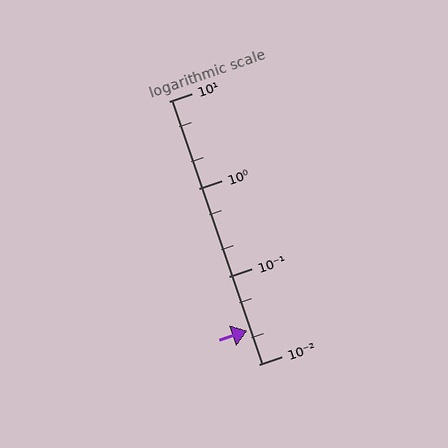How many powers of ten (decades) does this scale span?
The scale spans 3 decades, from 0.01 to 10.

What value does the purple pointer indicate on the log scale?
The pointer indicates approximately 0.024.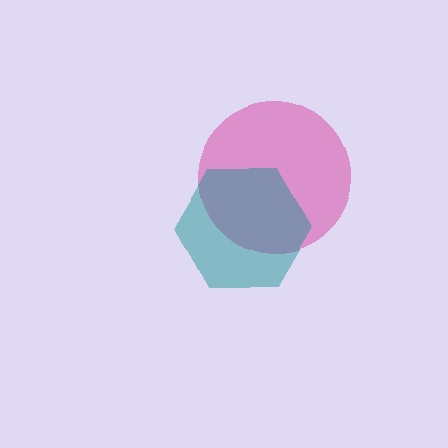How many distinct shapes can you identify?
There are 2 distinct shapes: a pink circle, a teal hexagon.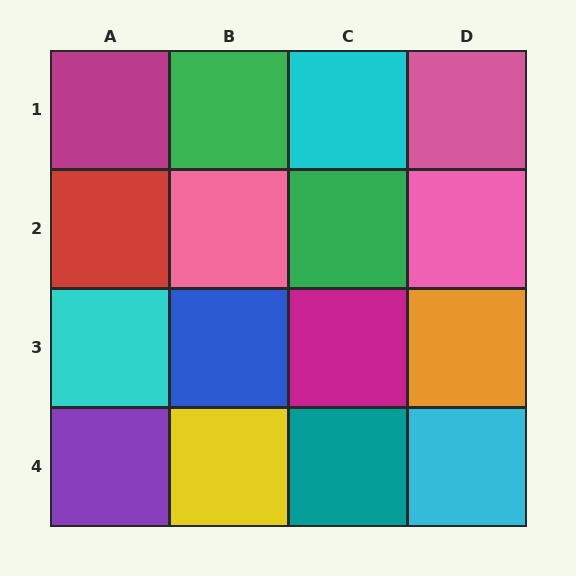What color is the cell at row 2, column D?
Pink.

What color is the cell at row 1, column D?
Pink.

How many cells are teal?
1 cell is teal.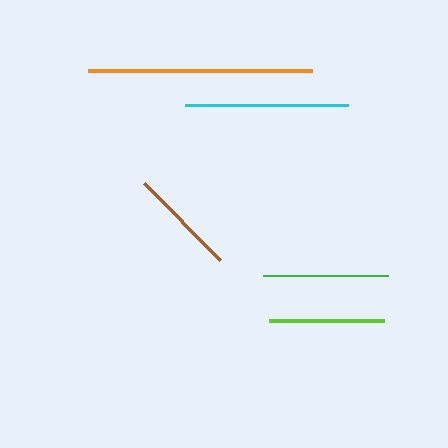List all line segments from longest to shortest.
From longest to shortest: orange, cyan, green, lime, brown.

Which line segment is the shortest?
The brown line is the shortest at approximately 109 pixels.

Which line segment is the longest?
The orange line is the longest at approximately 224 pixels.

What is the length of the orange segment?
The orange segment is approximately 224 pixels long.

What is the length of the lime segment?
The lime segment is approximately 115 pixels long.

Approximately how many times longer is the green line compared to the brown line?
The green line is approximately 1.2 times the length of the brown line.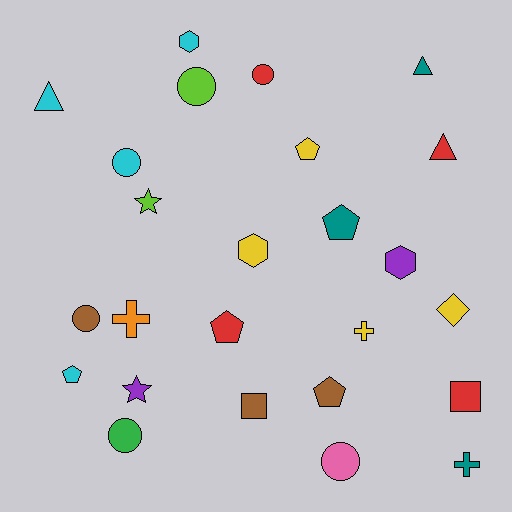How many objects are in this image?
There are 25 objects.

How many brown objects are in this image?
There are 3 brown objects.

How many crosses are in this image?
There are 3 crosses.